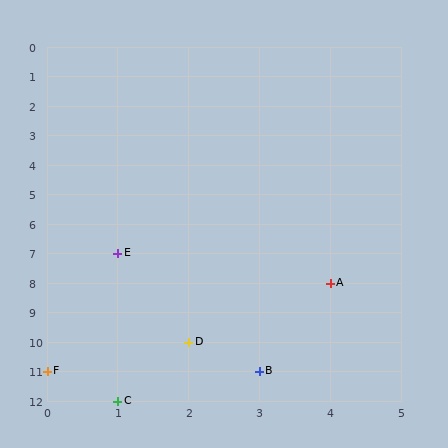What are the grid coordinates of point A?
Point A is at grid coordinates (4, 8).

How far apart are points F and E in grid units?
Points F and E are 1 column and 4 rows apart (about 4.1 grid units diagonally).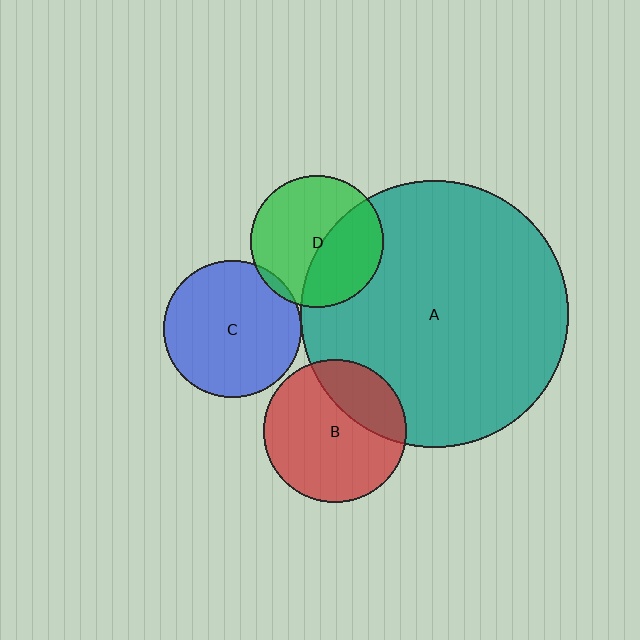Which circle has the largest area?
Circle A (teal).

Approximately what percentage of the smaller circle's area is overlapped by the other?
Approximately 40%.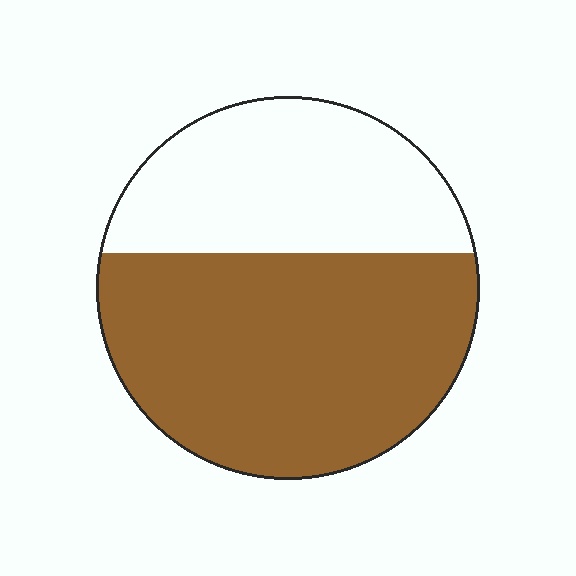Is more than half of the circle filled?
Yes.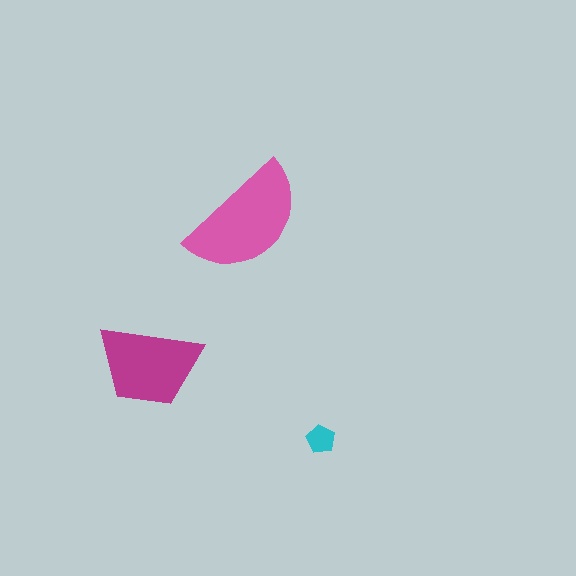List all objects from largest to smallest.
The pink semicircle, the magenta trapezoid, the cyan pentagon.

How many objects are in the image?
There are 3 objects in the image.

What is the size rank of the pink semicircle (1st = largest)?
1st.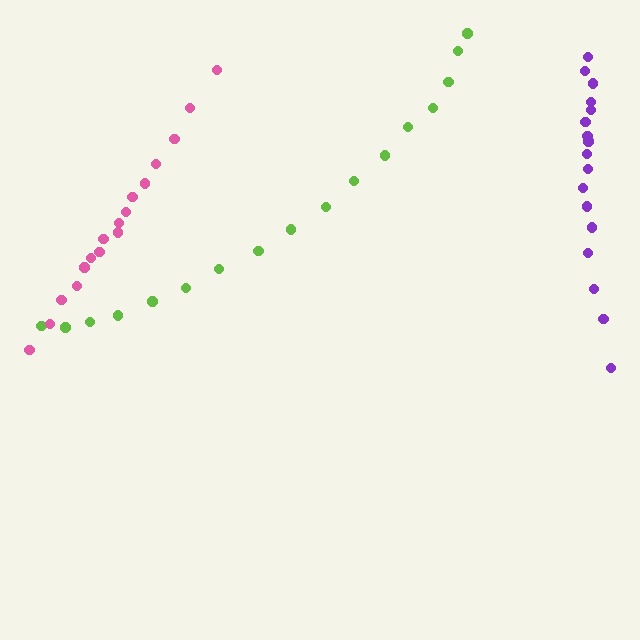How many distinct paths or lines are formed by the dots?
There are 3 distinct paths.